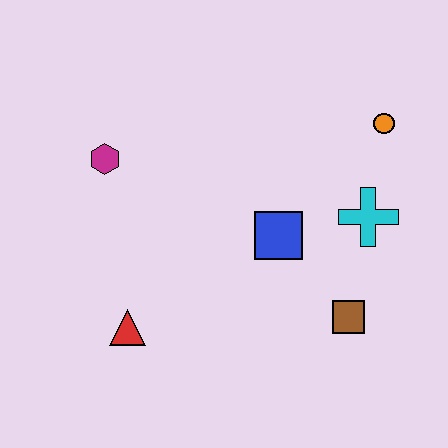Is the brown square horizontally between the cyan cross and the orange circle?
No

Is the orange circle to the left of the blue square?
No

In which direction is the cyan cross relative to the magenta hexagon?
The cyan cross is to the right of the magenta hexagon.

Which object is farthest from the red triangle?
The orange circle is farthest from the red triangle.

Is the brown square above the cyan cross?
No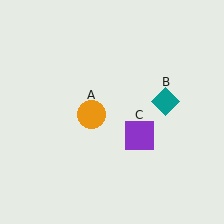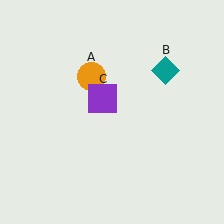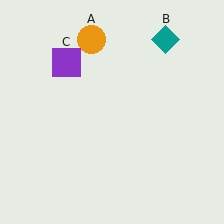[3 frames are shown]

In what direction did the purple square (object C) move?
The purple square (object C) moved up and to the left.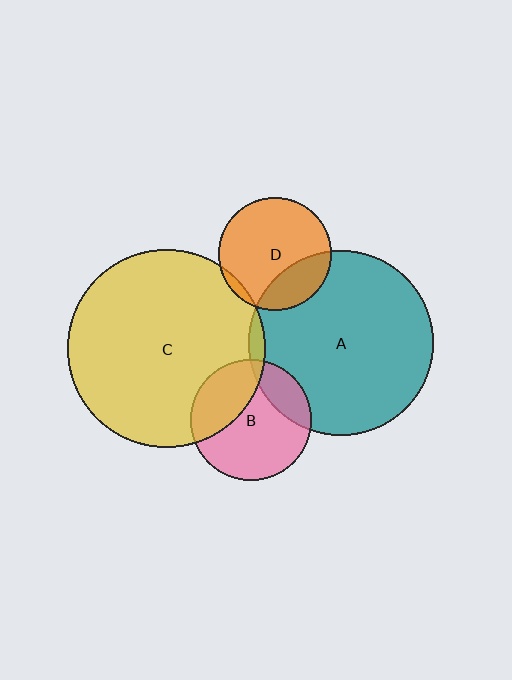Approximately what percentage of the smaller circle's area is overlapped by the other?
Approximately 20%.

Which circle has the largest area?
Circle C (yellow).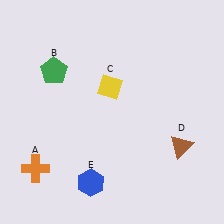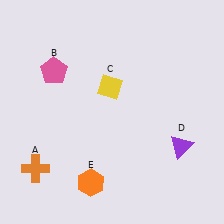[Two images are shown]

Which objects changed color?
B changed from green to pink. D changed from brown to purple. E changed from blue to orange.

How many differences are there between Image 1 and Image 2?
There are 3 differences between the two images.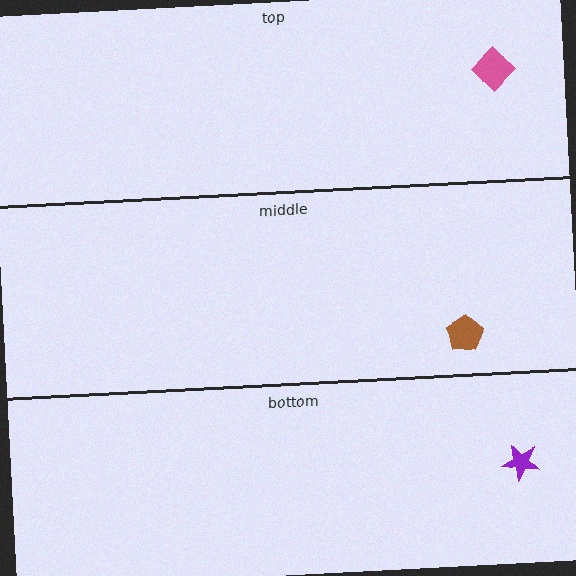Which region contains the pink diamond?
The top region.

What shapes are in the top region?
The pink diamond.